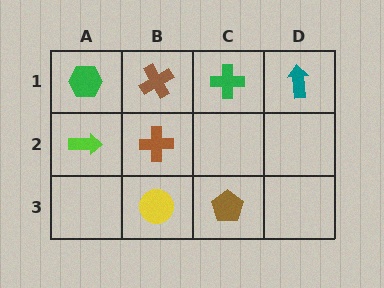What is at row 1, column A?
A green hexagon.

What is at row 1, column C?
A green cross.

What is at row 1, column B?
A brown cross.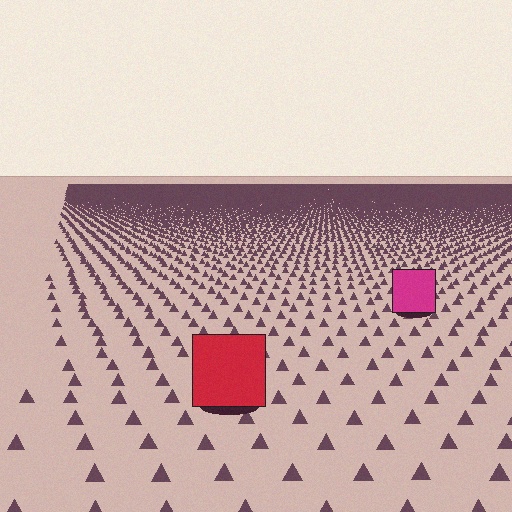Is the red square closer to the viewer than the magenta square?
Yes. The red square is closer — you can tell from the texture gradient: the ground texture is coarser near it.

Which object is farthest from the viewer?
The magenta square is farthest from the viewer. It appears smaller and the ground texture around it is denser.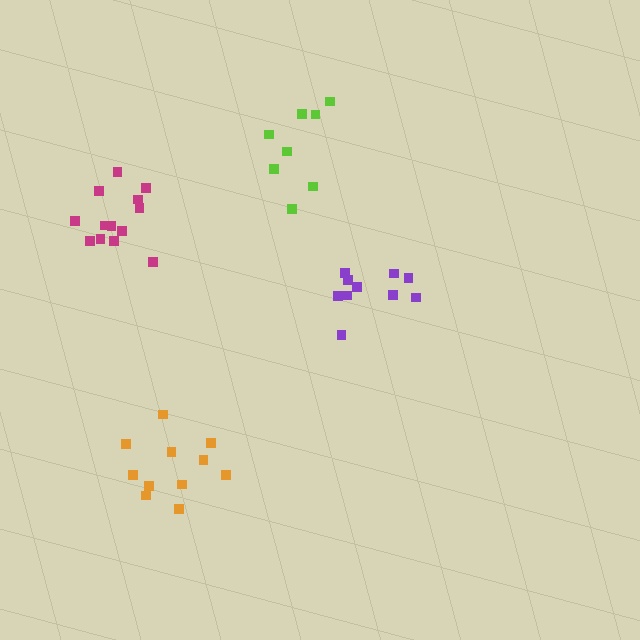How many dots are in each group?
Group 1: 8 dots, Group 2: 10 dots, Group 3: 13 dots, Group 4: 11 dots (42 total).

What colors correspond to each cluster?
The clusters are colored: lime, purple, magenta, orange.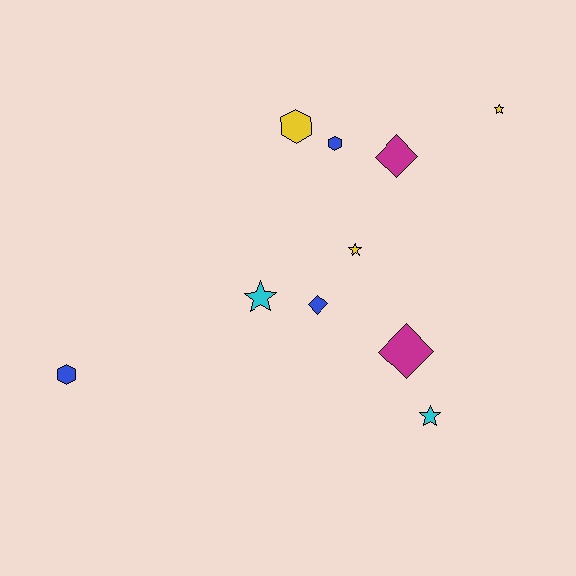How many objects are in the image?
There are 10 objects.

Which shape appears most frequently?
Star, with 4 objects.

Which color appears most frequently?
Blue, with 3 objects.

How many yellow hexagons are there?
There is 1 yellow hexagon.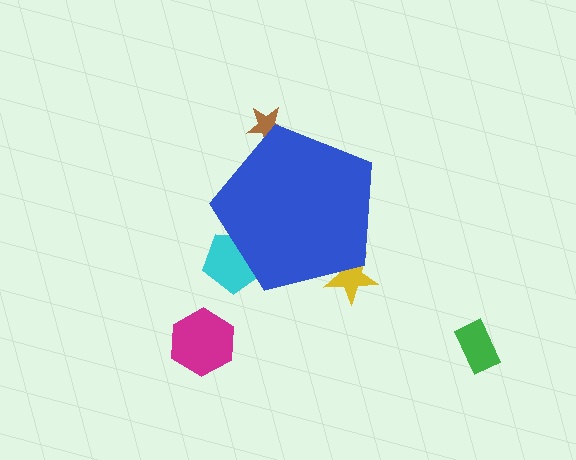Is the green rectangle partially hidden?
No, the green rectangle is fully visible.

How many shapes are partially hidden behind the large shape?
3 shapes are partially hidden.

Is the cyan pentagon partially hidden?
Yes, the cyan pentagon is partially hidden behind the blue pentagon.